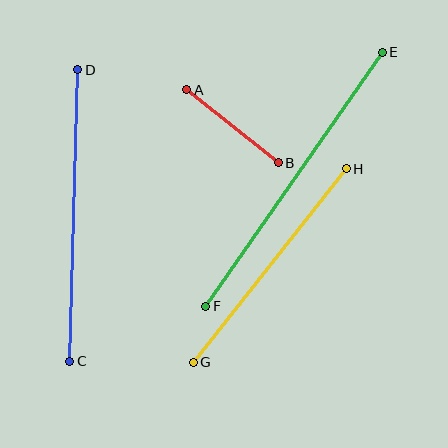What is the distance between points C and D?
The distance is approximately 291 pixels.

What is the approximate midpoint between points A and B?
The midpoint is at approximately (233, 126) pixels.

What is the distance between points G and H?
The distance is approximately 247 pixels.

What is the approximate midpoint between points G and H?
The midpoint is at approximately (270, 265) pixels.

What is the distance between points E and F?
The distance is approximately 310 pixels.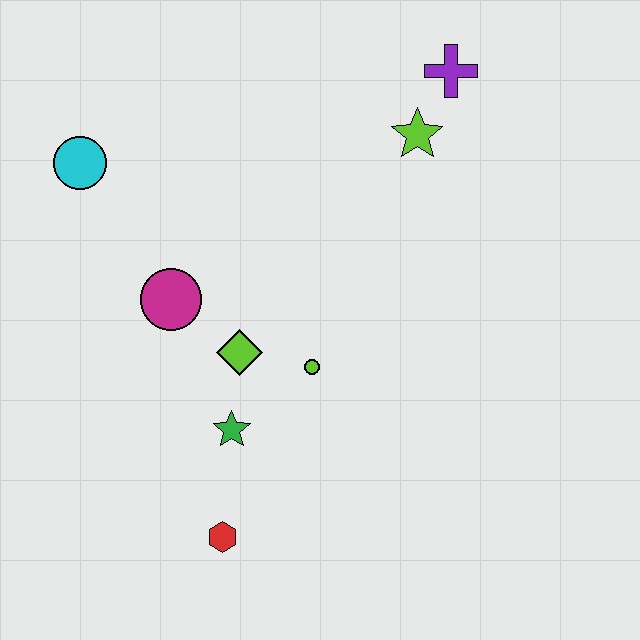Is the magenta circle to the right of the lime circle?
No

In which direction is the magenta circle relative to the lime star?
The magenta circle is to the left of the lime star.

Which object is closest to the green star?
The lime diamond is closest to the green star.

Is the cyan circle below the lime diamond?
No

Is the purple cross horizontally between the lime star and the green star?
No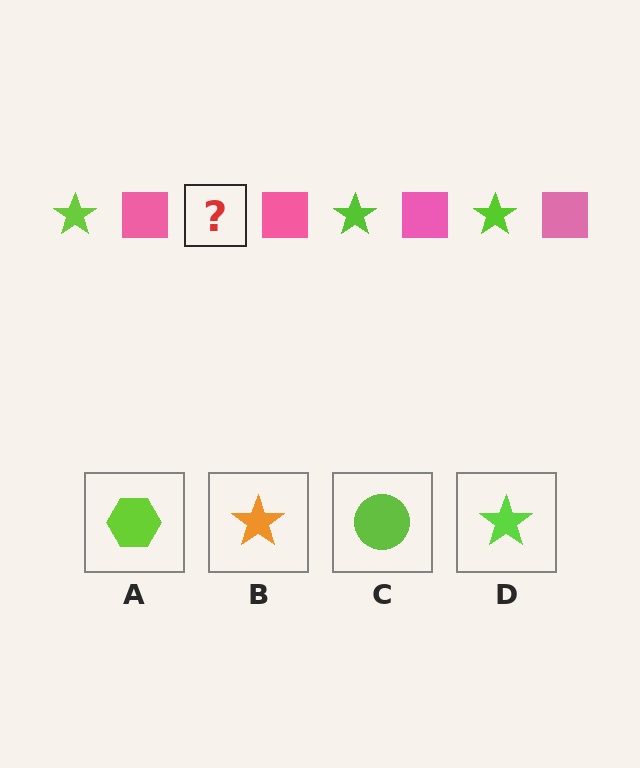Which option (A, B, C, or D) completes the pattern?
D.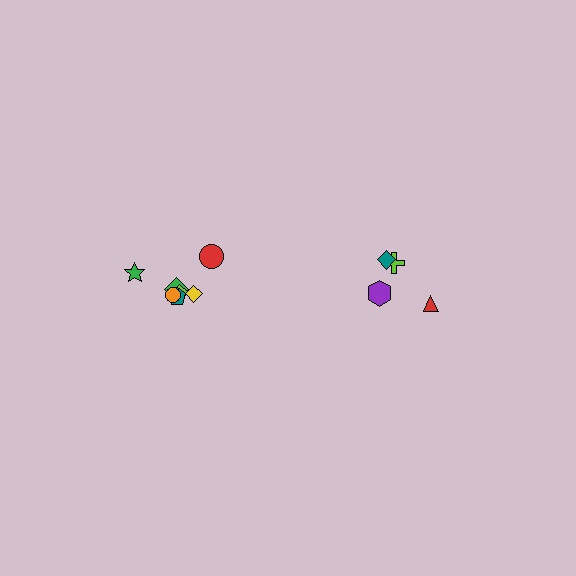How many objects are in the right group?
There are 4 objects.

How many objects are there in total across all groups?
There are 11 objects.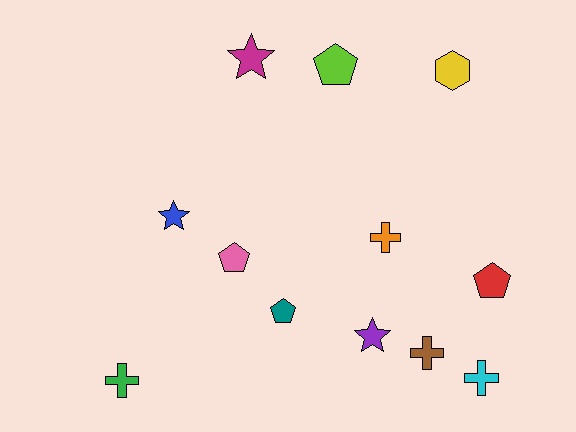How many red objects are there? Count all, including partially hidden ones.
There is 1 red object.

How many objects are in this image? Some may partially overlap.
There are 12 objects.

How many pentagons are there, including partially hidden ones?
There are 4 pentagons.